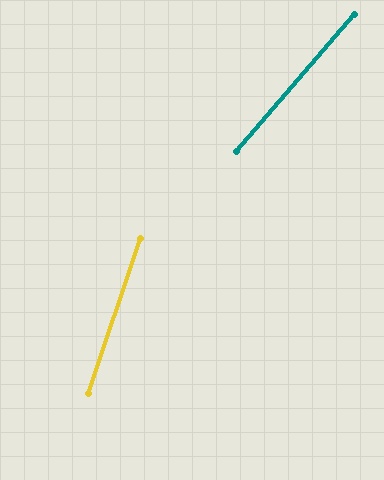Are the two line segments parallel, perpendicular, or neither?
Neither parallel nor perpendicular — they differ by about 22°.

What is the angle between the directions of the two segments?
Approximately 22 degrees.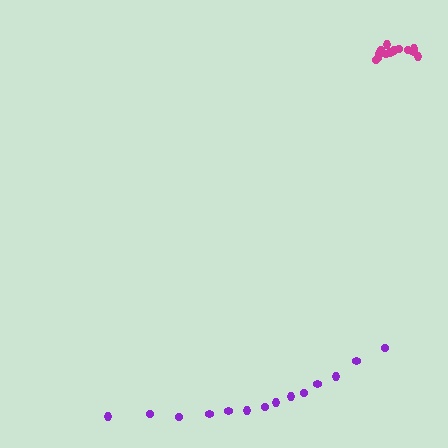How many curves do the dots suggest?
There are 2 distinct paths.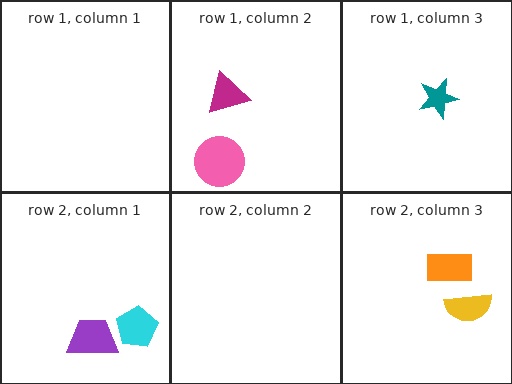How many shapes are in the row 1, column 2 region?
2.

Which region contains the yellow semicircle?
The row 2, column 3 region.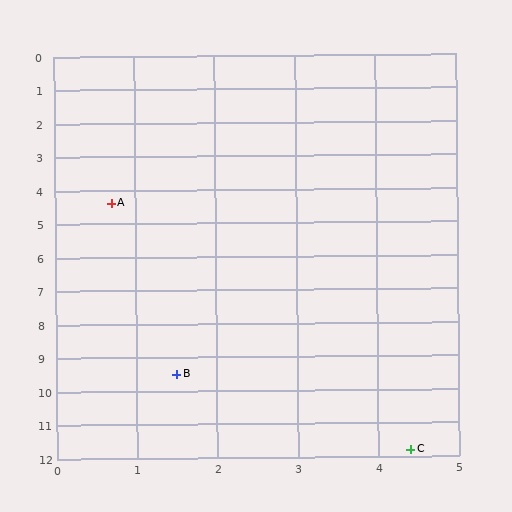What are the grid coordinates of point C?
Point C is at approximately (4.4, 11.8).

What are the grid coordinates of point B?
Point B is at approximately (1.5, 9.5).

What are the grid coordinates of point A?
Point A is at approximately (0.7, 4.4).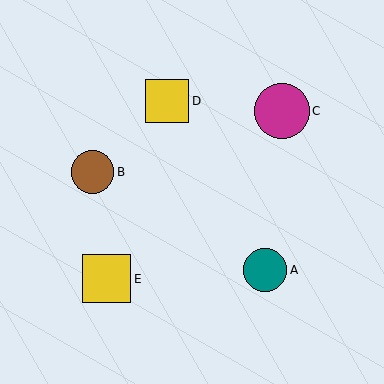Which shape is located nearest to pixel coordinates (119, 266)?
The yellow square (labeled E) at (107, 279) is nearest to that location.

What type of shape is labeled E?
Shape E is a yellow square.